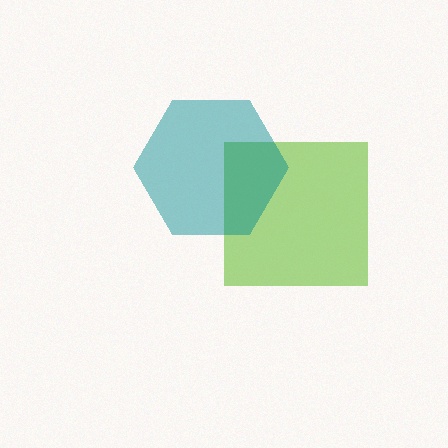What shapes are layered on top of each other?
The layered shapes are: a lime square, a teal hexagon.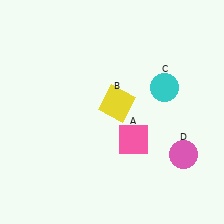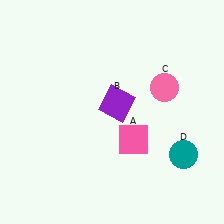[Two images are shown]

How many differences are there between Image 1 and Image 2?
There are 3 differences between the two images.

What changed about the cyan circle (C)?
In Image 1, C is cyan. In Image 2, it changed to pink.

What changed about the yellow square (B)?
In Image 1, B is yellow. In Image 2, it changed to purple.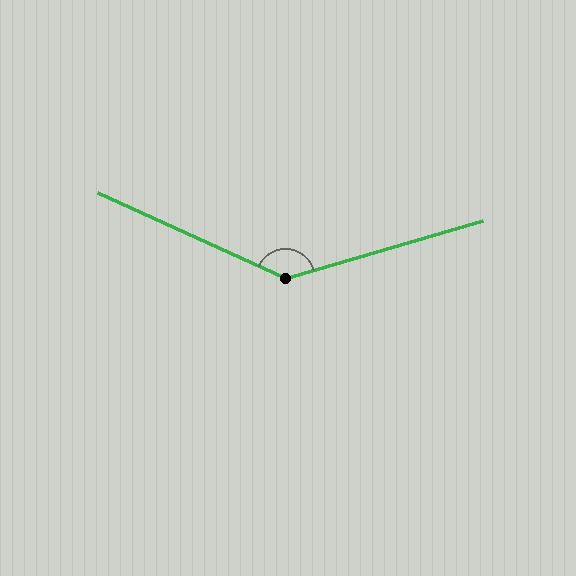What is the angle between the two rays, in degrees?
Approximately 139 degrees.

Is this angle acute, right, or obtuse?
It is obtuse.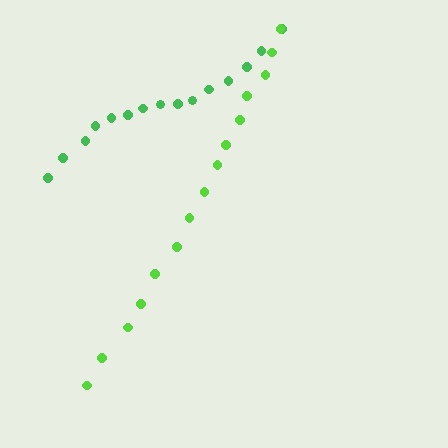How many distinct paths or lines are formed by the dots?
There are 2 distinct paths.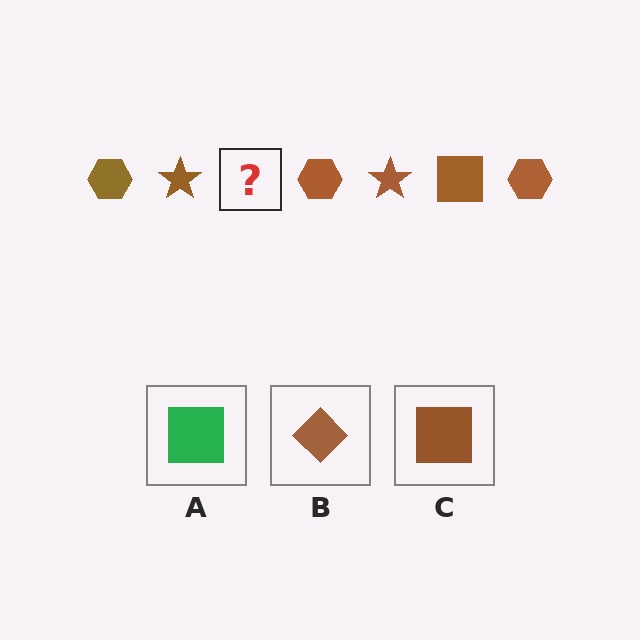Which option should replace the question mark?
Option C.